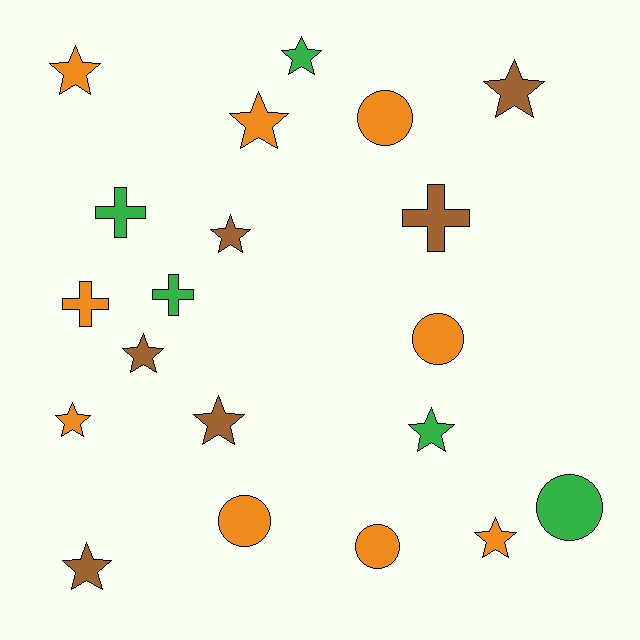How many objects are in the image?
There are 20 objects.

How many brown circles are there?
There are no brown circles.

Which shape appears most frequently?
Star, with 11 objects.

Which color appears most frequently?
Orange, with 9 objects.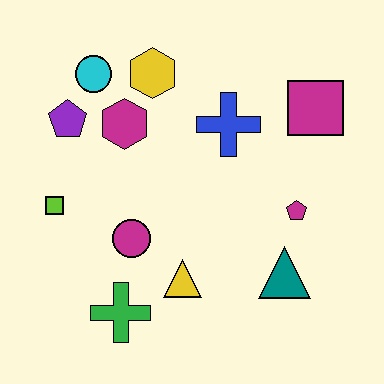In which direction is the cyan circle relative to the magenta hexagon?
The cyan circle is above the magenta hexagon.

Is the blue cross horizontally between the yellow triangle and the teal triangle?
Yes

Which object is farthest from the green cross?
The magenta square is farthest from the green cross.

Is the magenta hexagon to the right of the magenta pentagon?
No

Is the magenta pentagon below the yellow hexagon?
Yes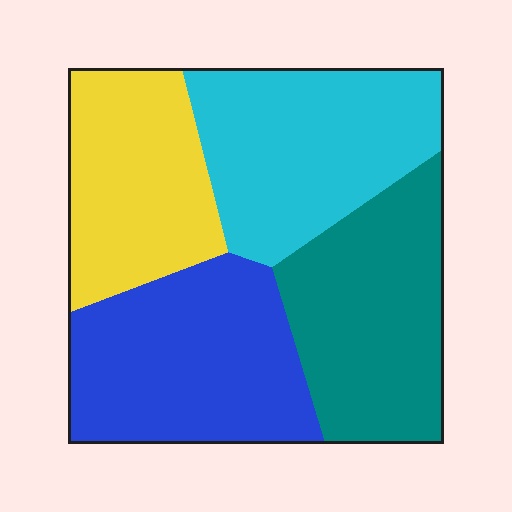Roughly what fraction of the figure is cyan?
Cyan covers about 25% of the figure.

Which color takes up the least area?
Yellow, at roughly 20%.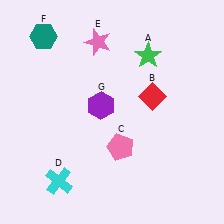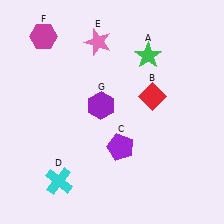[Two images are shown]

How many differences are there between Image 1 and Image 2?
There are 2 differences between the two images.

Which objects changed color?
C changed from pink to purple. F changed from teal to magenta.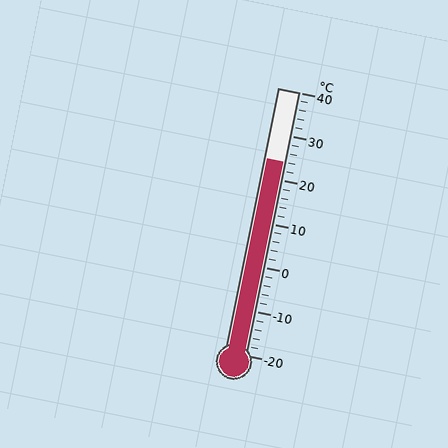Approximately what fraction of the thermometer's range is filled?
The thermometer is filled to approximately 75% of its range.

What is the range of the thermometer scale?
The thermometer scale ranges from -20°C to 40°C.